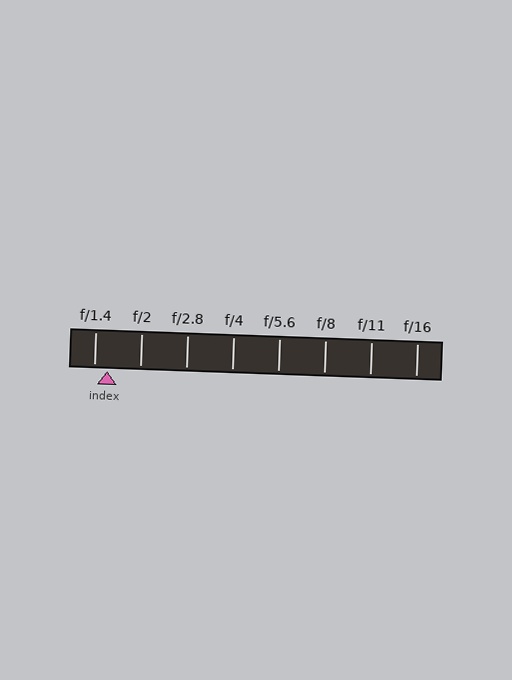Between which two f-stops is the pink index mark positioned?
The index mark is between f/1.4 and f/2.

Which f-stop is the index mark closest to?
The index mark is closest to f/1.4.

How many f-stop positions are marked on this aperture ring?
There are 8 f-stop positions marked.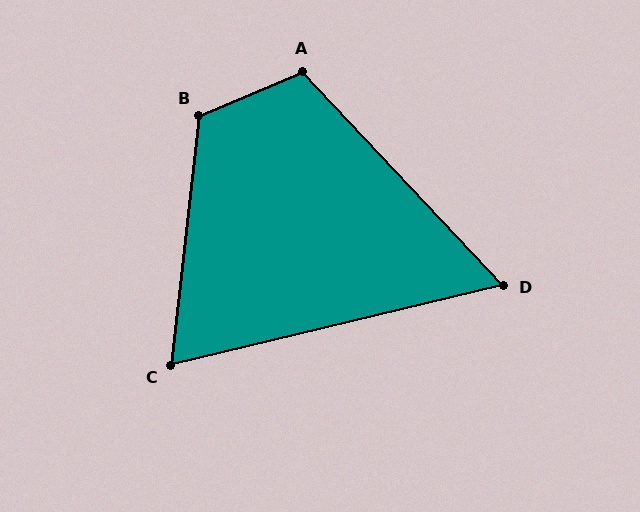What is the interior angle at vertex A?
Approximately 110 degrees (obtuse).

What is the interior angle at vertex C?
Approximately 70 degrees (acute).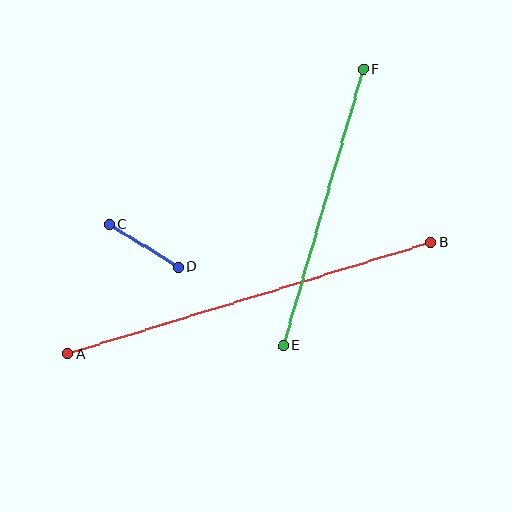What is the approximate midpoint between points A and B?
The midpoint is at approximately (249, 298) pixels.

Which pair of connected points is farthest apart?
Points A and B are farthest apart.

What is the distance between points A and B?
The distance is approximately 379 pixels.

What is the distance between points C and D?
The distance is approximately 81 pixels.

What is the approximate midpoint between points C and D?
The midpoint is at approximately (144, 246) pixels.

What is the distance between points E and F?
The distance is approximately 288 pixels.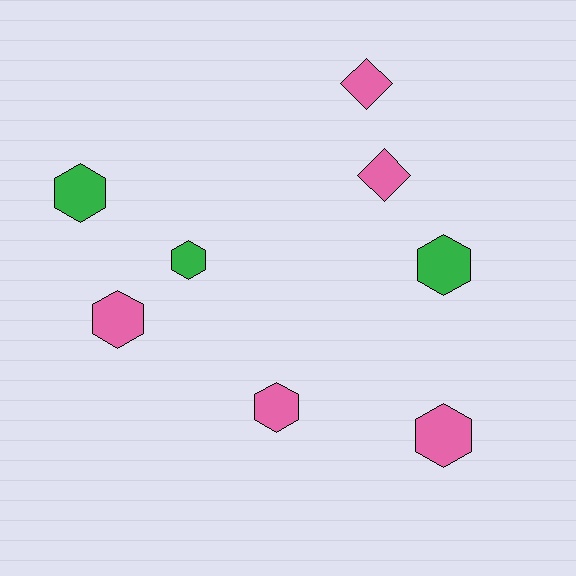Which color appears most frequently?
Pink, with 5 objects.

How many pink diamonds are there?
There are 2 pink diamonds.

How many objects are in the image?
There are 8 objects.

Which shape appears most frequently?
Hexagon, with 6 objects.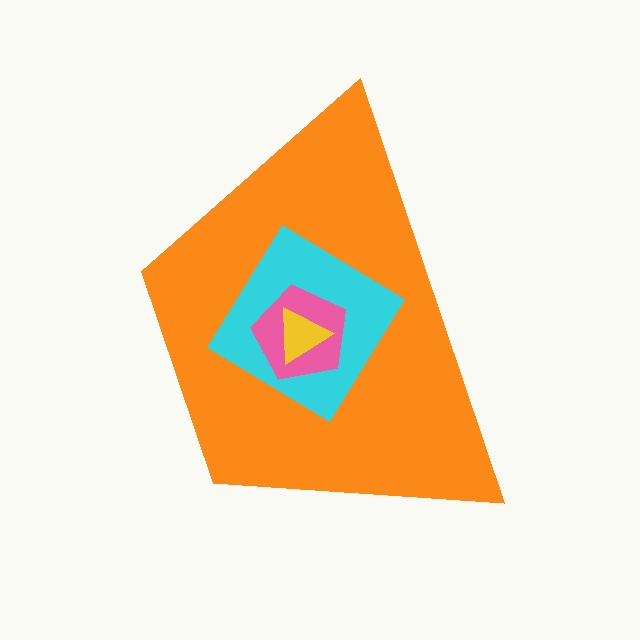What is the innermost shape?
The yellow triangle.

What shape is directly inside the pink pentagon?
The yellow triangle.